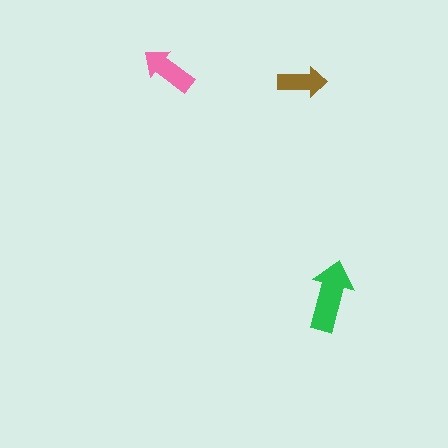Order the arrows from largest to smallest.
the green one, the pink one, the brown one.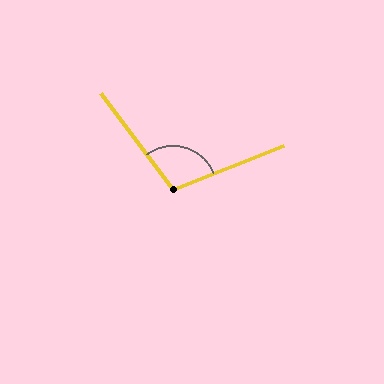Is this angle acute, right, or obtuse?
It is obtuse.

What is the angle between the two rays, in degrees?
Approximately 105 degrees.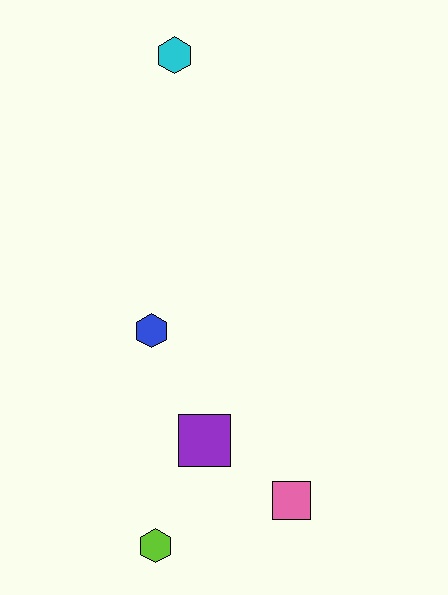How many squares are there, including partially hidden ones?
There are 2 squares.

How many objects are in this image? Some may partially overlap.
There are 5 objects.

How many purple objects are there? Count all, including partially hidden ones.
There is 1 purple object.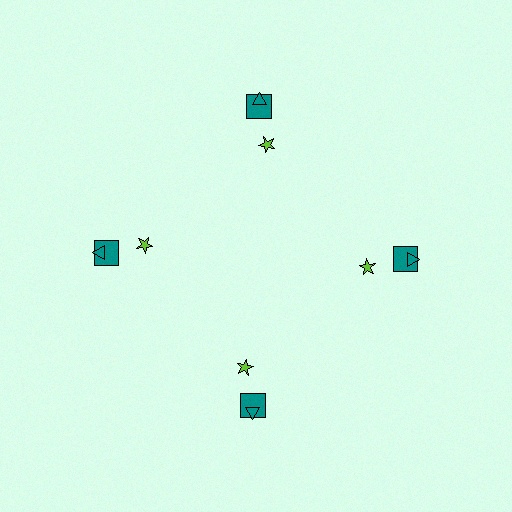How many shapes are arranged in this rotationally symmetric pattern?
There are 12 shapes, arranged in 4 groups of 3.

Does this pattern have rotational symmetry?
Yes, this pattern has 4-fold rotational symmetry. It looks the same after rotating 90 degrees around the center.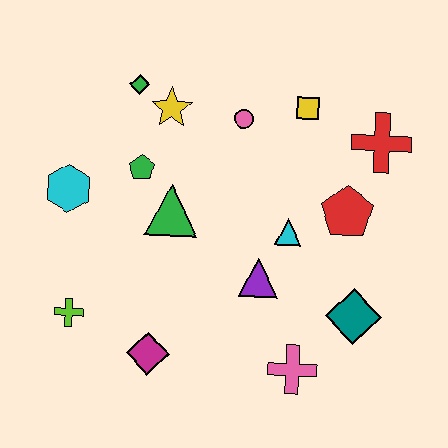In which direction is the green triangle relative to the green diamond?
The green triangle is below the green diamond.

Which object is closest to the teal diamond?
The pink cross is closest to the teal diamond.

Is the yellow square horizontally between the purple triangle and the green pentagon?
No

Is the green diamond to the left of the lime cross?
No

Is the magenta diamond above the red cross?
No